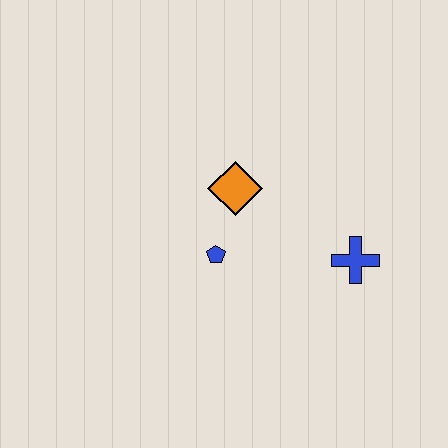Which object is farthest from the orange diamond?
The blue cross is farthest from the orange diamond.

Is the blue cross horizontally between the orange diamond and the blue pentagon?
No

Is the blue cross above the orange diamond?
No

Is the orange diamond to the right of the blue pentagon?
Yes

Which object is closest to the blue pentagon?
The orange diamond is closest to the blue pentagon.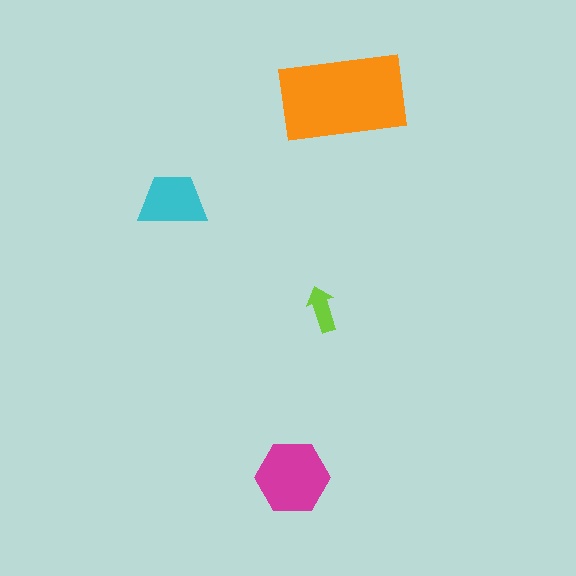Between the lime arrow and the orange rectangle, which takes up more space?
The orange rectangle.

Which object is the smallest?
The lime arrow.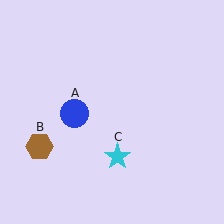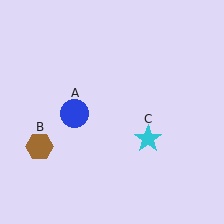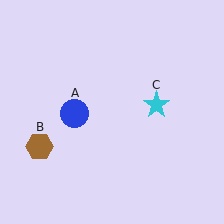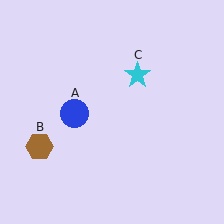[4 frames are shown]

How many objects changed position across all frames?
1 object changed position: cyan star (object C).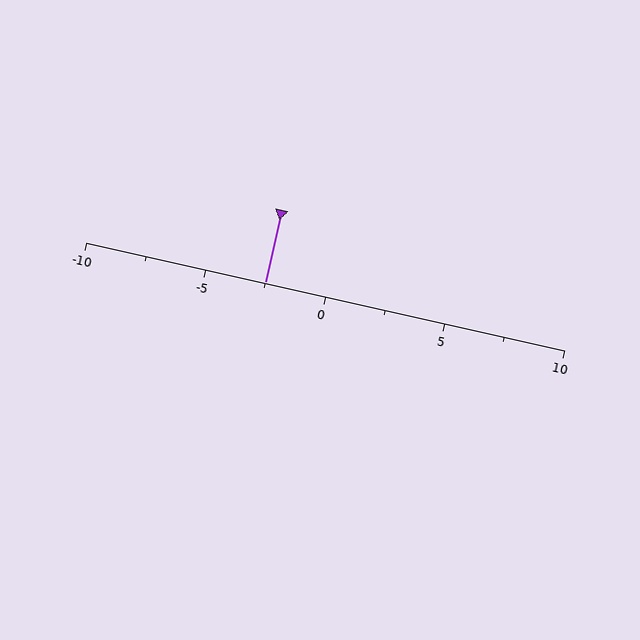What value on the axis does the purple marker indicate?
The marker indicates approximately -2.5.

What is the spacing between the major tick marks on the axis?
The major ticks are spaced 5 apart.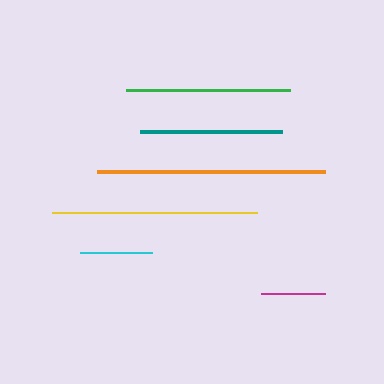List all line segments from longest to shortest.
From longest to shortest: orange, yellow, green, teal, cyan, magenta.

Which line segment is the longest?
The orange line is the longest at approximately 228 pixels.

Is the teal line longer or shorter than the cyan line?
The teal line is longer than the cyan line.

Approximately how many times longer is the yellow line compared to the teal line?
The yellow line is approximately 1.4 times the length of the teal line.